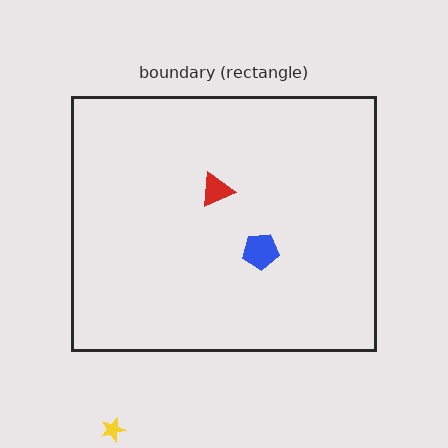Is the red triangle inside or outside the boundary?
Inside.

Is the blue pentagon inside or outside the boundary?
Inside.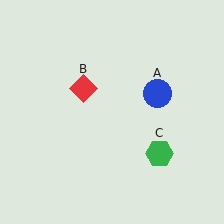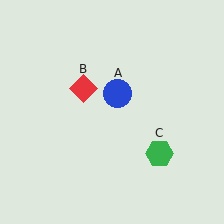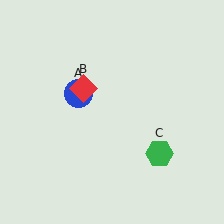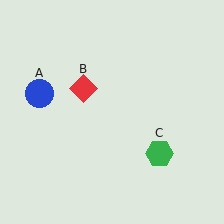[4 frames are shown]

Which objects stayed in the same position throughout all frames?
Red diamond (object B) and green hexagon (object C) remained stationary.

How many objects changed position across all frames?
1 object changed position: blue circle (object A).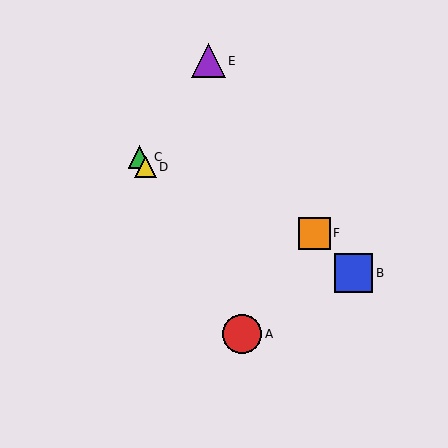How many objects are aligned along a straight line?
3 objects (A, C, D) are aligned along a straight line.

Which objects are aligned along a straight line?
Objects A, C, D are aligned along a straight line.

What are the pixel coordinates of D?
Object D is at (146, 167).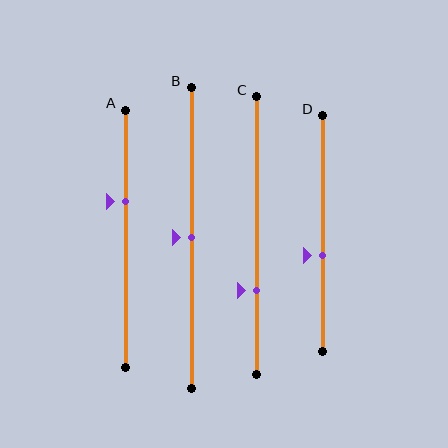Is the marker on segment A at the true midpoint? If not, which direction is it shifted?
No, the marker on segment A is shifted upward by about 15% of the segment length.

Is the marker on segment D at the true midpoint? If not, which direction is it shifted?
No, the marker on segment D is shifted downward by about 9% of the segment length.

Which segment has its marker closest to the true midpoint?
Segment B has its marker closest to the true midpoint.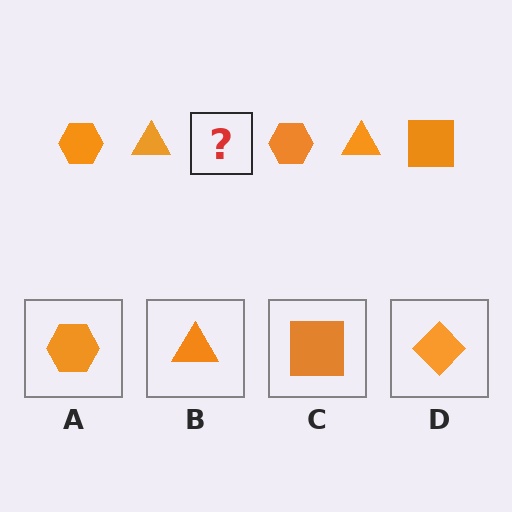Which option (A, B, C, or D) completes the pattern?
C.